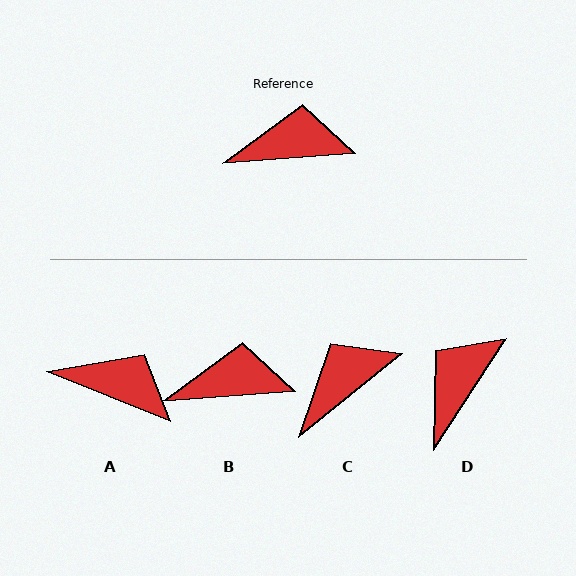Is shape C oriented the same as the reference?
No, it is off by about 35 degrees.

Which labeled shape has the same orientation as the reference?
B.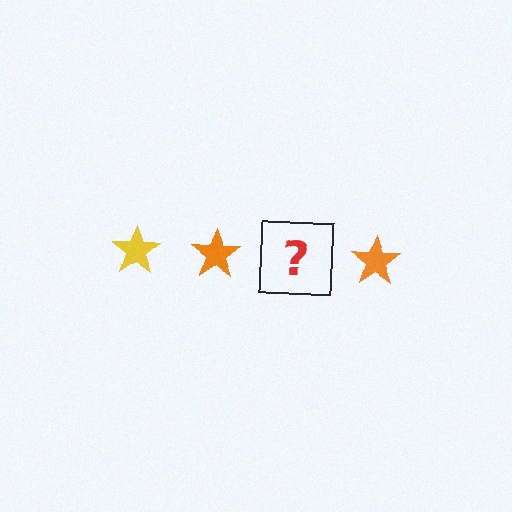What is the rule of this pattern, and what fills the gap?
The rule is that the pattern cycles through yellow, orange stars. The gap should be filled with a yellow star.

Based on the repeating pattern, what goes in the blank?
The blank should be a yellow star.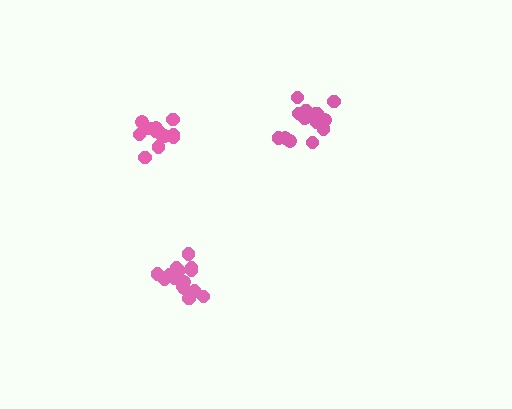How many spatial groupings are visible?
There are 3 spatial groupings.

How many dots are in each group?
Group 1: 15 dots, Group 2: 15 dots, Group 3: 17 dots (47 total).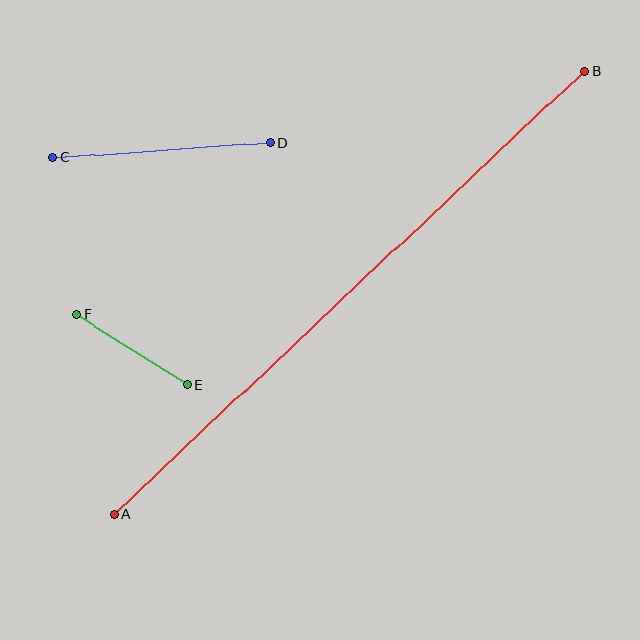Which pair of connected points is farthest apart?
Points A and B are farthest apart.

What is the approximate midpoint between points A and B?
The midpoint is at approximately (349, 293) pixels.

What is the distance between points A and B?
The distance is approximately 646 pixels.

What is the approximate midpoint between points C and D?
The midpoint is at approximately (162, 150) pixels.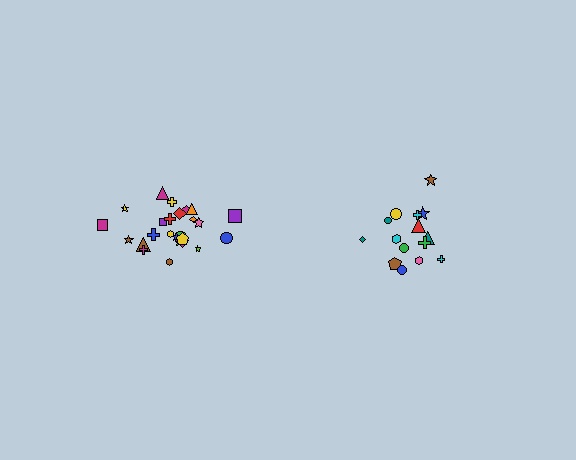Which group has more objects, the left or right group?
The left group.